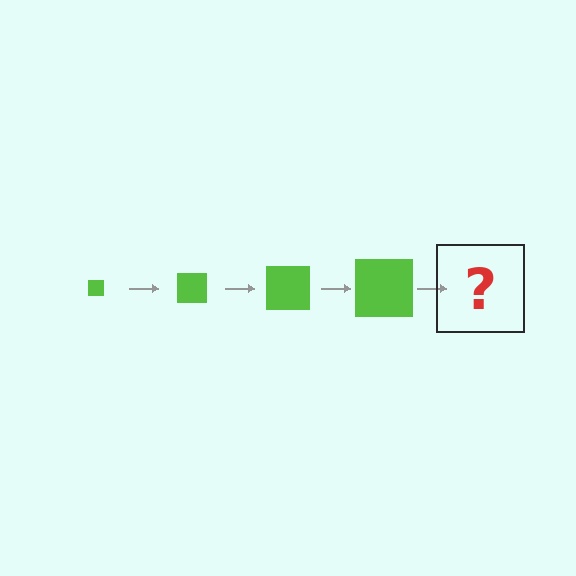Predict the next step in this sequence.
The next step is a lime square, larger than the previous one.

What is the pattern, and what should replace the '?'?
The pattern is that the square gets progressively larger each step. The '?' should be a lime square, larger than the previous one.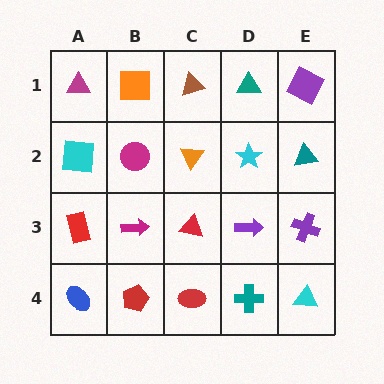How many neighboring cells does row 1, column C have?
3.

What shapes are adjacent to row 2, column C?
A brown triangle (row 1, column C), a red triangle (row 3, column C), a magenta circle (row 2, column B), a cyan star (row 2, column D).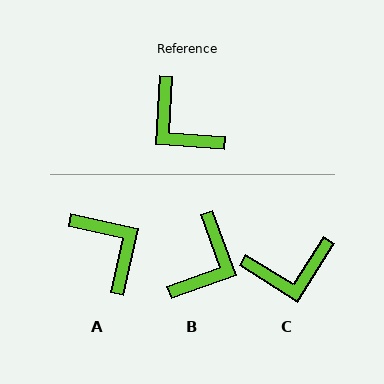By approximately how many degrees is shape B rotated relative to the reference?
Approximately 114 degrees counter-clockwise.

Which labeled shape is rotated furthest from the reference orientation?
A, about 171 degrees away.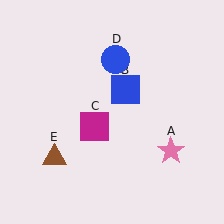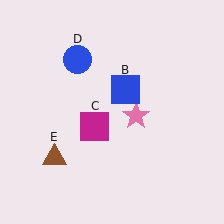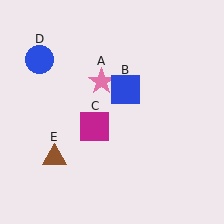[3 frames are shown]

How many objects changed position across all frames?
2 objects changed position: pink star (object A), blue circle (object D).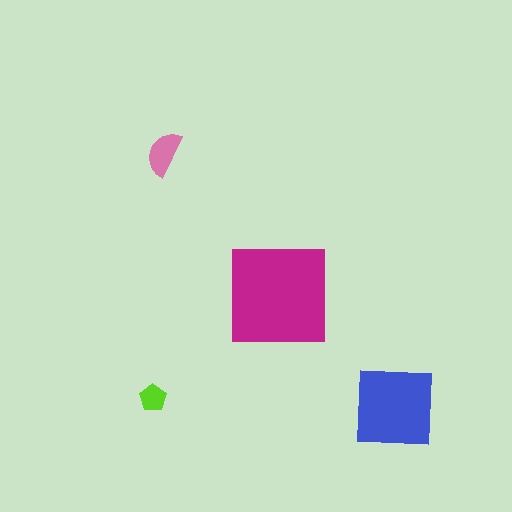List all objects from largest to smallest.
The magenta square, the blue square, the pink semicircle, the lime pentagon.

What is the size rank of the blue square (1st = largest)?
2nd.